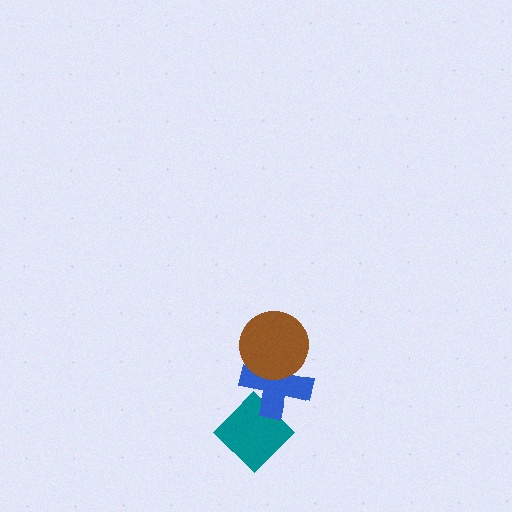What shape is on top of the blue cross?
The brown circle is on top of the blue cross.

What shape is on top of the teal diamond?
The blue cross is on top of the teal diamond.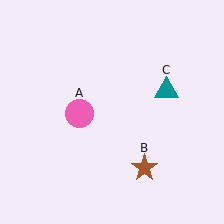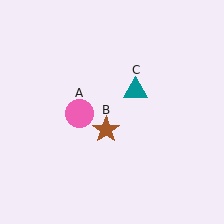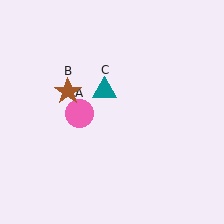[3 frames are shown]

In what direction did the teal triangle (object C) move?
The teal triangle (object C) moved left.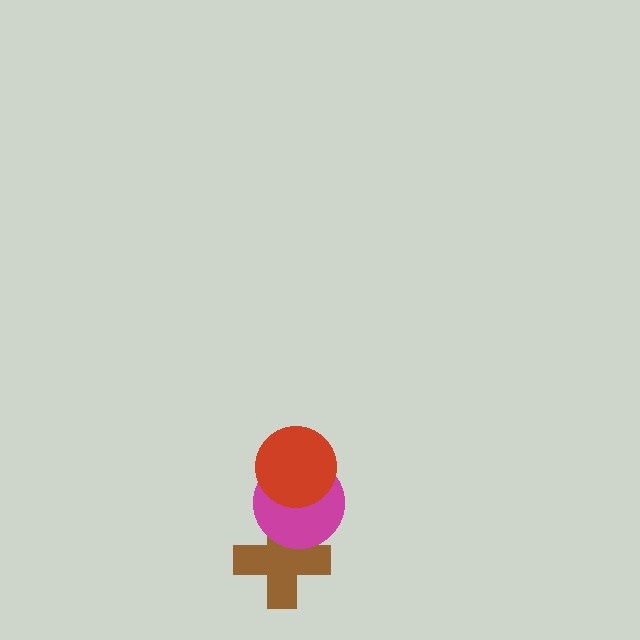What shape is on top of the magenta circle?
The red circle is on top of the magenta circle.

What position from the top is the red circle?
The red circle is 1st from the top.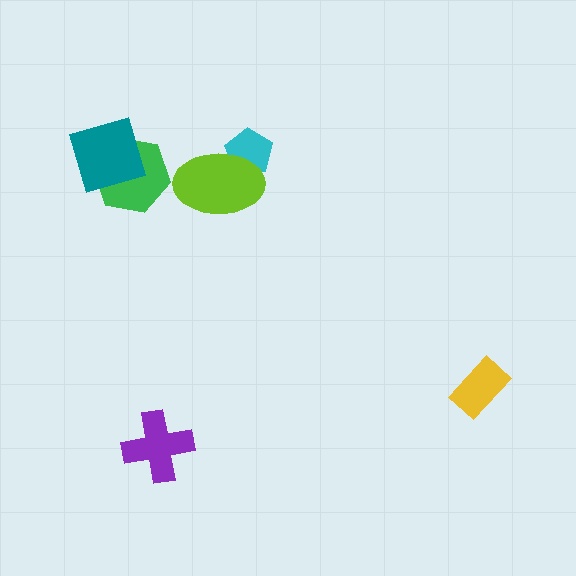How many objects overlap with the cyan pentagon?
1 object overlaps with the cyan pentagon.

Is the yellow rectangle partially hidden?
No, no other shape covers it.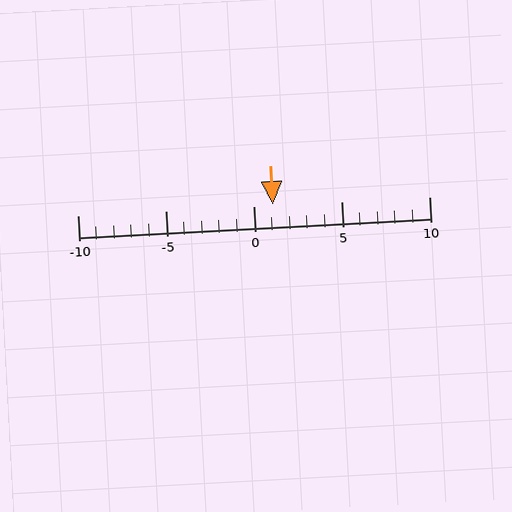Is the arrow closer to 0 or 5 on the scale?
The arrow is closer to 0.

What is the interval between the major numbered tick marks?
The major tick marks are spaced 5 units apart.